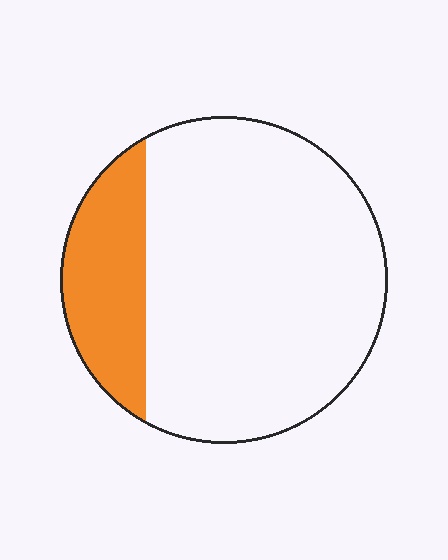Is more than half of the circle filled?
No.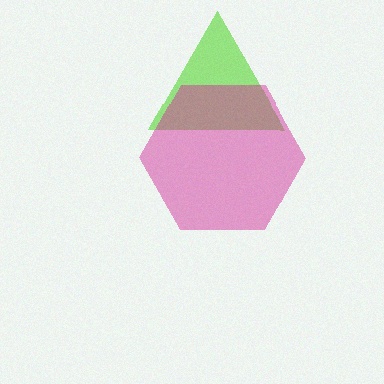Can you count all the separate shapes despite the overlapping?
Yes, there are 2 separate shapes.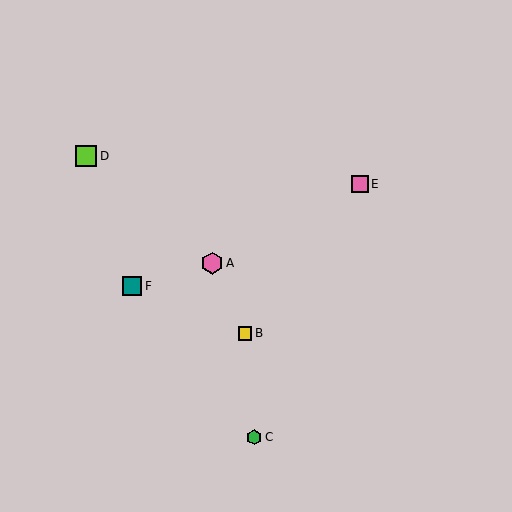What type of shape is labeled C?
Shape C is a green hexagon.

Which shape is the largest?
The pink hexagon (labeled A) is the largest.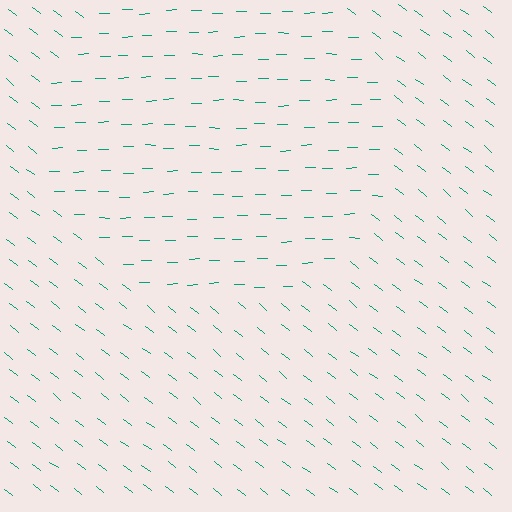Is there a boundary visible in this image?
Yes, there is a texture boundary formed by a change in line orientation.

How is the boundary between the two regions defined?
The boundary is defined purely by a change in line orientation (approximately 38 degrees difference). All lines are the same color and thickness.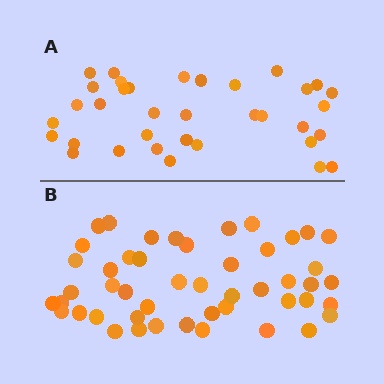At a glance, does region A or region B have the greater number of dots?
Region B (the bottom region) has more dots.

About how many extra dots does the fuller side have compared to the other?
Region B has approximately 15 more dots than region A.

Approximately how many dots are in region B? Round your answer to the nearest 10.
About 50 dots. (The exact count is 48, which rounds to 50.)